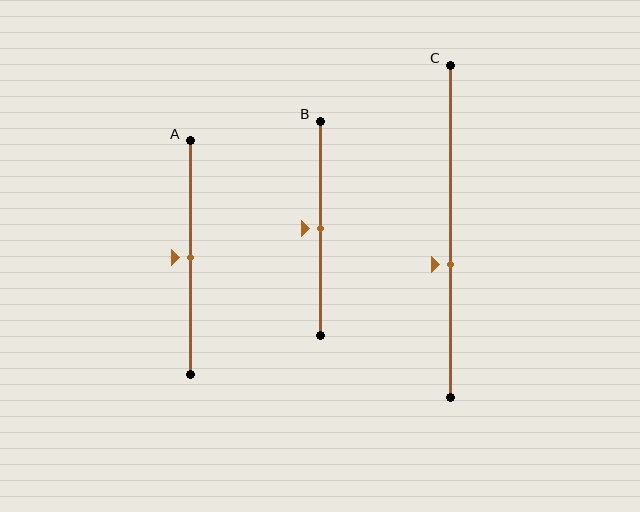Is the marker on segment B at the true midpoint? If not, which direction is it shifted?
Yes, the marker on segment B is at the true midpoint.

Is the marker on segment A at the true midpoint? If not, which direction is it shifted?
Yes, the marker on segment A is at the true midpoint.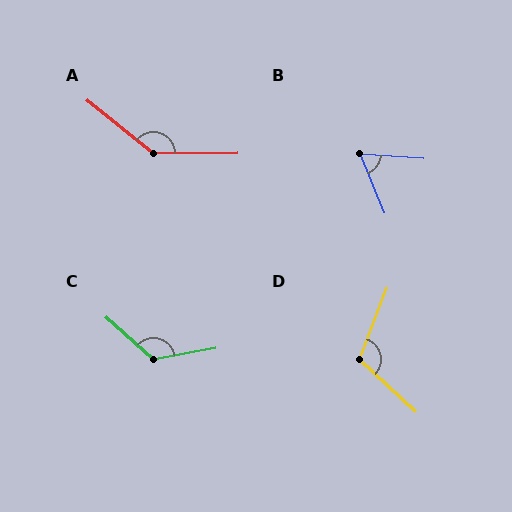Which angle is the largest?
A, at approximately 141 degrees.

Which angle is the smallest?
B, at approximately 64 degrees.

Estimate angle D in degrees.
Approximately 112 degrees.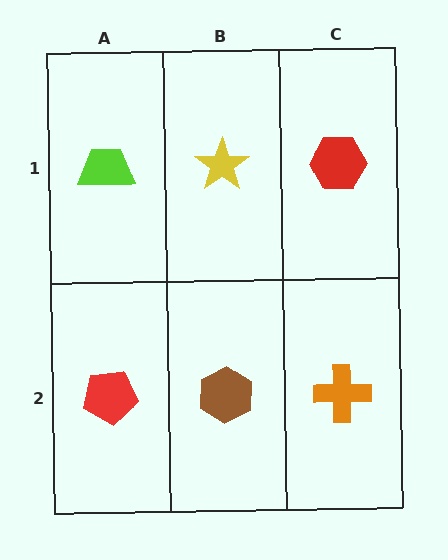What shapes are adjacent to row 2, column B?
A yellow star (row 1, column B), a red pentagon (row 2, column A), an orange cross (row 2, column C).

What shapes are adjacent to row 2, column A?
A lime trapezoid (row 1, column A), a brown hexagon (row 2, column B).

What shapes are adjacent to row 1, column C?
An orange cross (row 2, column C), a yellow star (row 1, column B).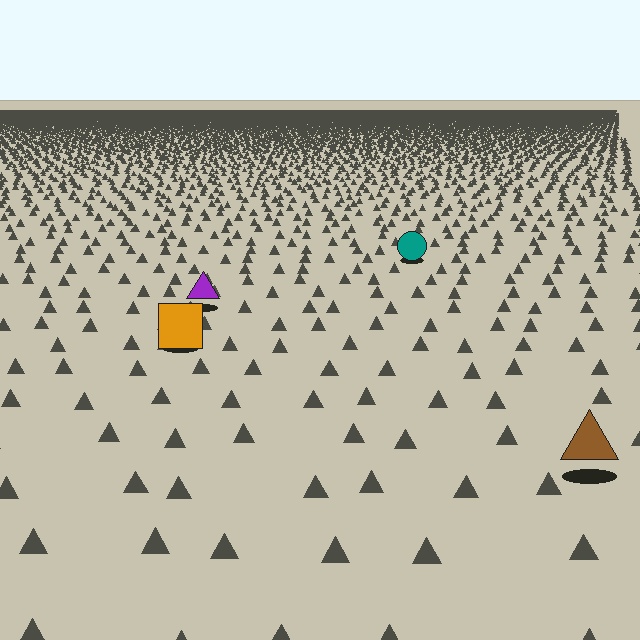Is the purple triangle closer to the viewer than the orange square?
No. The orange square is closer — you can tell from the texture gradient: the ground texture is coarser near it.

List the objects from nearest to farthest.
From nearest to farthest: the brown triangle, the orange square, the purple triangle, the teal circle.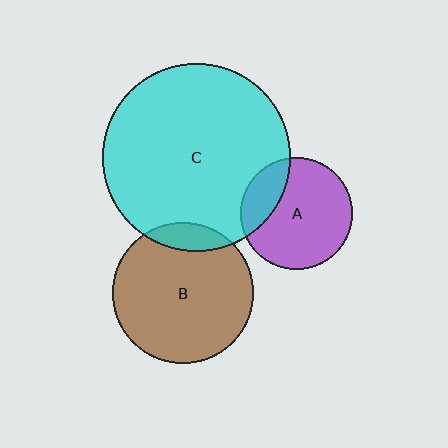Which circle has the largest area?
Circle C (cyan).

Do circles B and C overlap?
Yes.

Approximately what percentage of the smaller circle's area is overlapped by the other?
Approximately 10%.